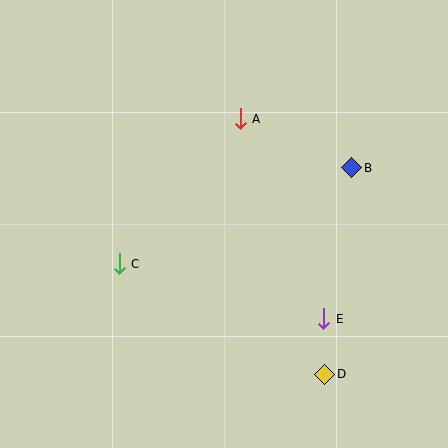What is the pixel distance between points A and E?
The distance between A and E is 217 pixels.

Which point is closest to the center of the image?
Point A at (240, 119) is closest to the center.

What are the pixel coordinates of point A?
Point A is at (240, 119).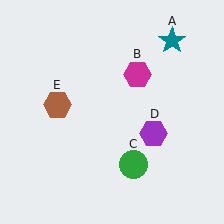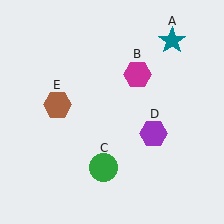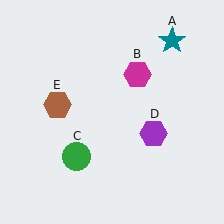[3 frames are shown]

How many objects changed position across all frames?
1 object changed position: green circle (object C).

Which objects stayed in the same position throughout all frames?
Teal star (object A) and magenta hexagon (object B) and purple hexagon (object D) and brown hexagon (object E) remained stationary.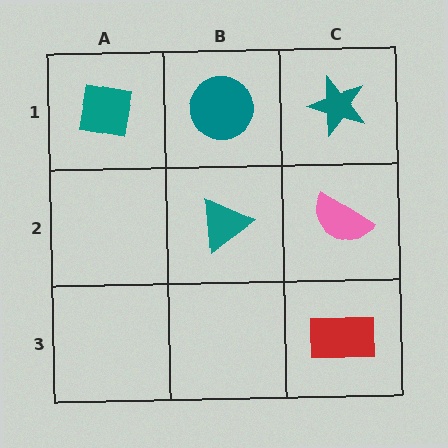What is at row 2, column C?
A pink semicircle.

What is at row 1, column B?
A teal circle.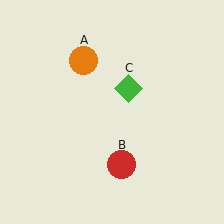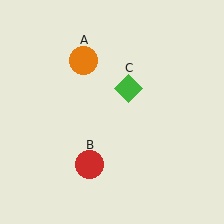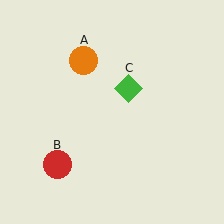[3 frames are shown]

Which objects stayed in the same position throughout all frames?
Orange circle (object A) and green diamond (object C) remained stationary.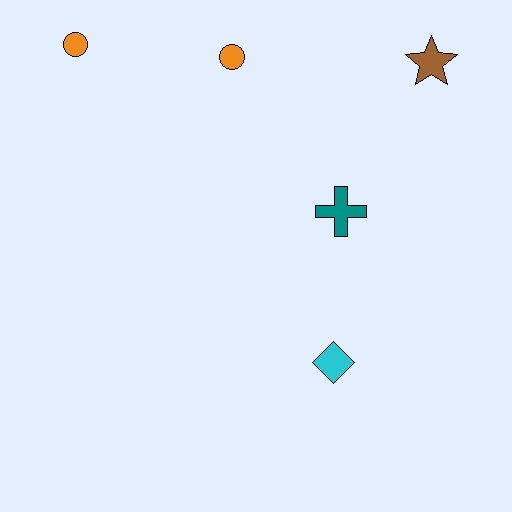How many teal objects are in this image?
There is 1 teal object.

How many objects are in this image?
There are 5 objects.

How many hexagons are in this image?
There are no hexagons.